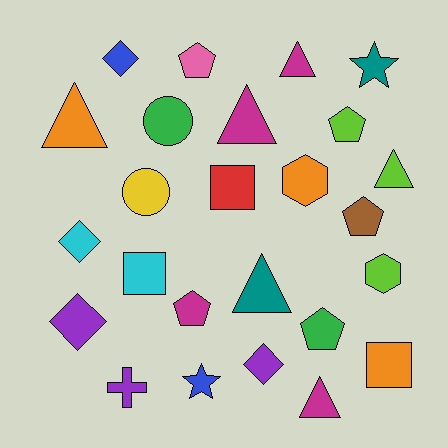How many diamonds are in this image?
There are 4 diamonds.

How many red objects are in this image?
There is 1 red object.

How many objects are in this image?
There are 25 objects.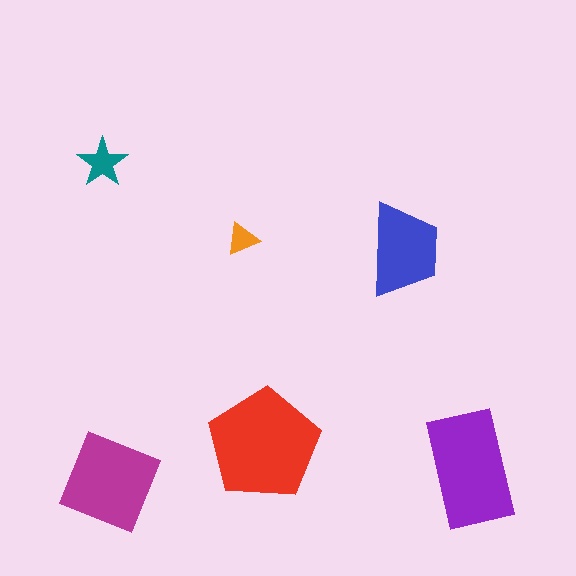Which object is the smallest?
The orange triangle.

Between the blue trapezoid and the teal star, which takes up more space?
The blue trapezoid.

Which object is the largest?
The red pentagon.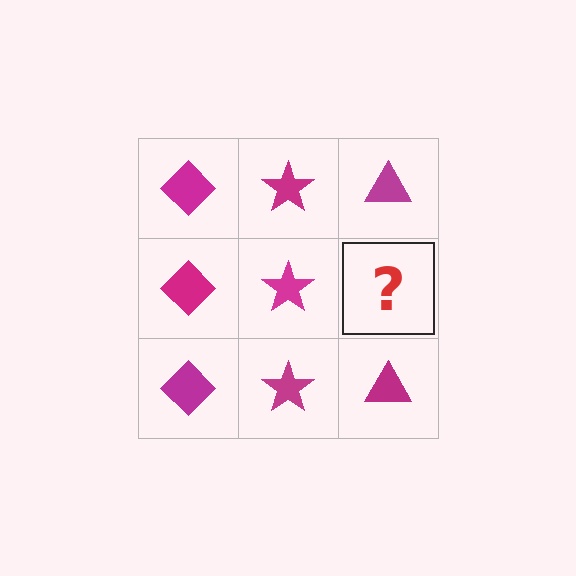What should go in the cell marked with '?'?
The missing cell should contain a magenta triangle.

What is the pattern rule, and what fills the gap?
The rule is that each column has a consistent shape. The gap should be filled with a magenta triangle.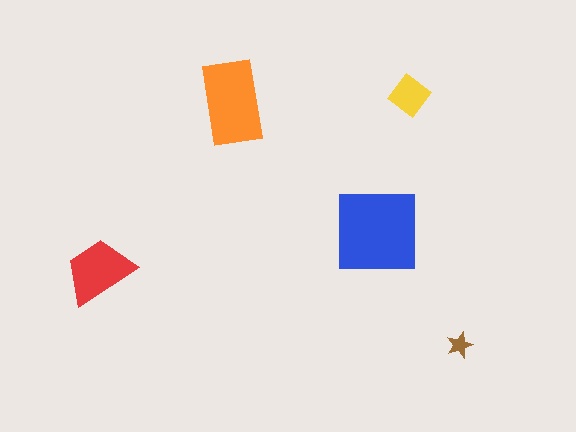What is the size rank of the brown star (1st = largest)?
5th.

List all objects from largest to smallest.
The blue square, the orange rectangle, the red trapezoid, the yellow diamond, the brown star.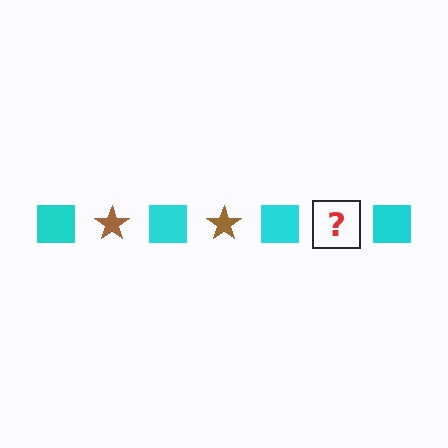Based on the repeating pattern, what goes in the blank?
The blank should be a brown star.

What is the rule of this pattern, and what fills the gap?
The rule is that the pattern alternates between cyan square and brown star. The gap should be filled with a brown star.